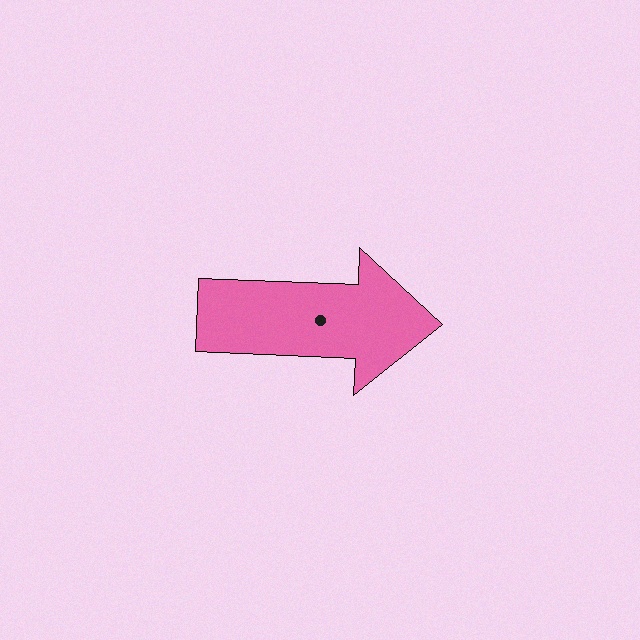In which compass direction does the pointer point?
East.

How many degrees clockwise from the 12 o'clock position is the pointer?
Approximately 92 degrees.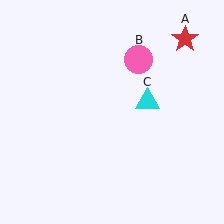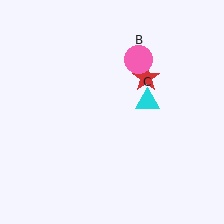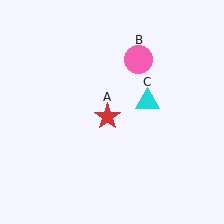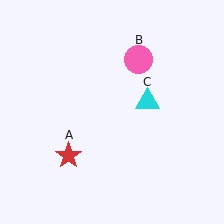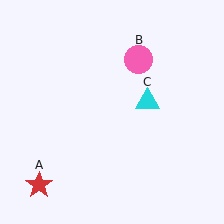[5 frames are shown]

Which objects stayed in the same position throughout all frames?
Pink circle (object B) and cyan triangle (object C) remained stationary.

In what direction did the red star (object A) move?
The red star (object A) moved down and to the left.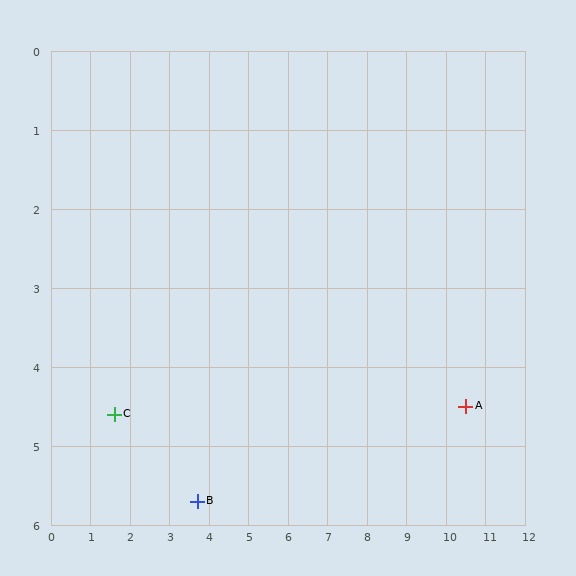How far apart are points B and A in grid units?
Points B and A are about 6.9 grid units apart.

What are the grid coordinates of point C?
Point C is at approximately (1.6, 4.6).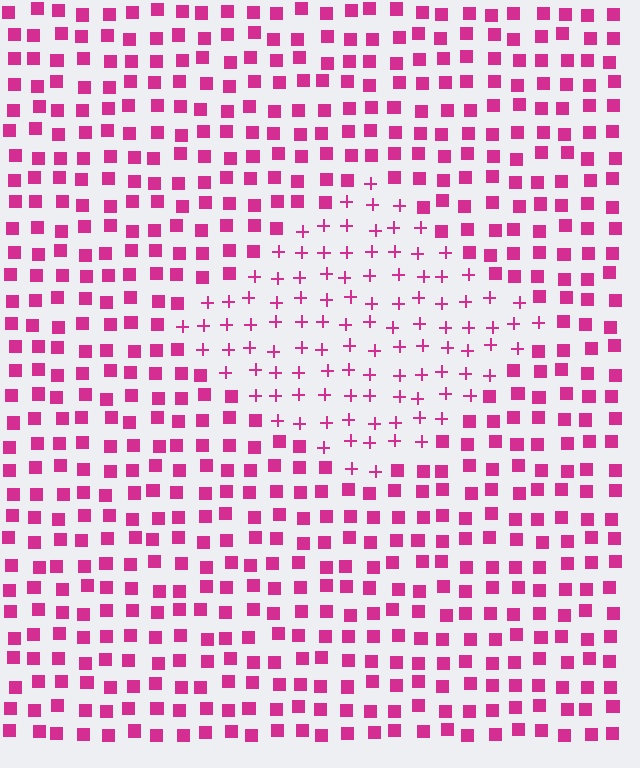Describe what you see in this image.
The image is filled with small magenta elements arranged in a uniform grid. A diamond-shaped region contains plus signs, while the surrounding area contains squares. The boundary is defined purely by the change in element shape.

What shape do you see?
I see a diamond.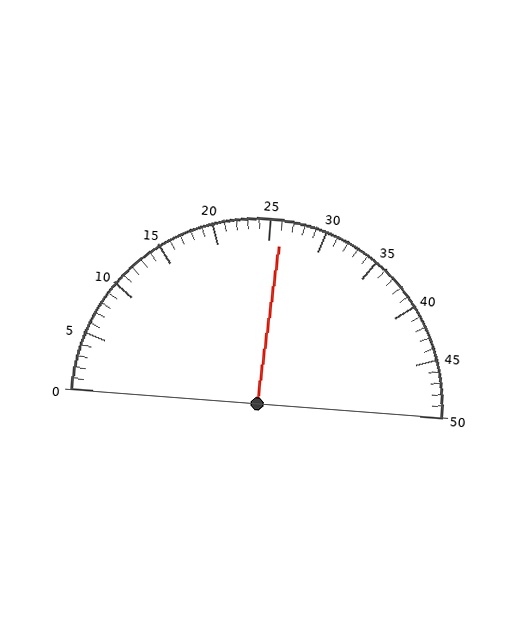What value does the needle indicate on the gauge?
The needle indicates approximately 26.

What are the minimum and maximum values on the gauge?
The gauge ranges from 0 to 50.